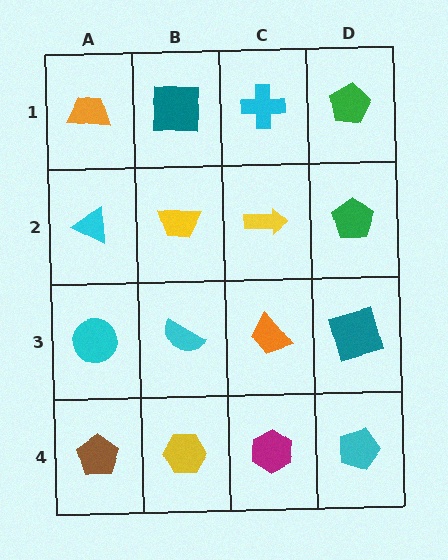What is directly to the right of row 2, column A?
A yellow trapezoid.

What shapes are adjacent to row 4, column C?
An orange trapezoid (row 3, column C), a yellow hexagon (row 4, column B), a cyan pentagon (row 4, column D).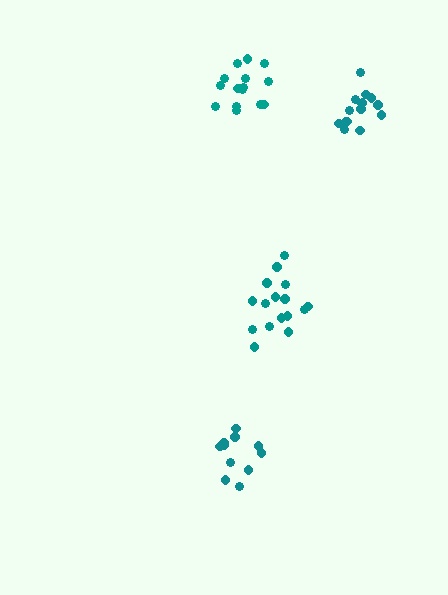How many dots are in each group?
Group 1: 15 dots, Group 2: 16 dots, Group 3: 11 dots, Group 4: 15 dots (57 total).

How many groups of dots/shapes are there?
There are 4 groups.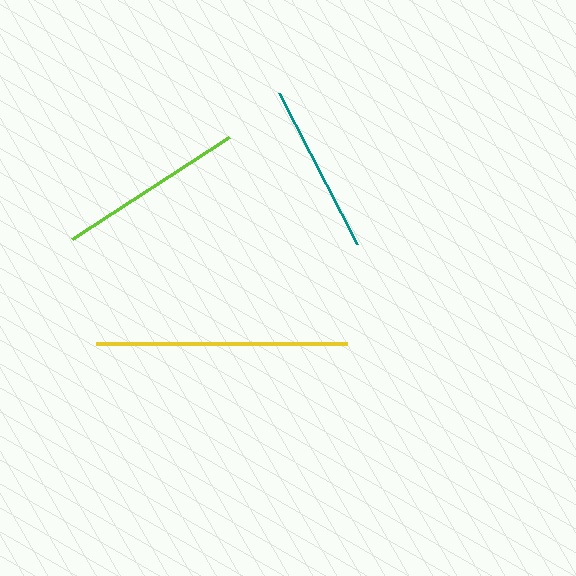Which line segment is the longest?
The yellow line is the longest at approximately 251 pixels.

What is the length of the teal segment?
The teal segment is approximately 170 pixels long.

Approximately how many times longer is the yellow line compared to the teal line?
The yellow line is approximately 1.5 times the length of the teal line.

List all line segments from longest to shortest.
From longest to shortest: yellow, lime, teal.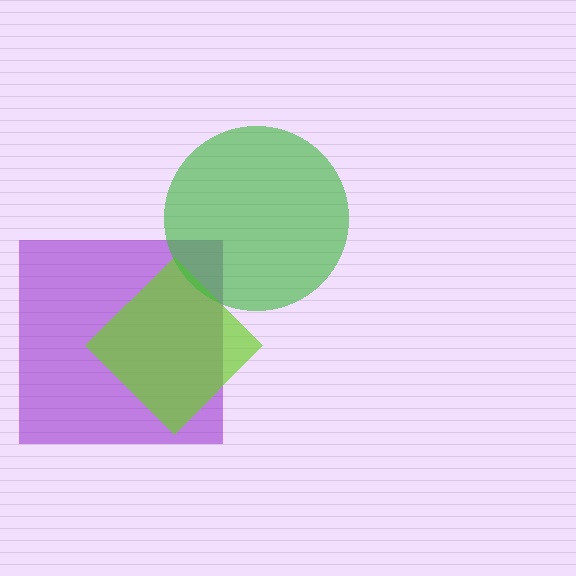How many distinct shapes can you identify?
There are 3 distinct shapes: a purple square, a lime diamond, a green circle.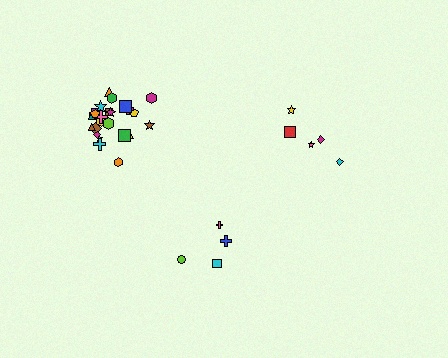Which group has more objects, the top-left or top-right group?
The top-left group.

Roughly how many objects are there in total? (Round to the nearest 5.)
Roughly 35 objects in total.